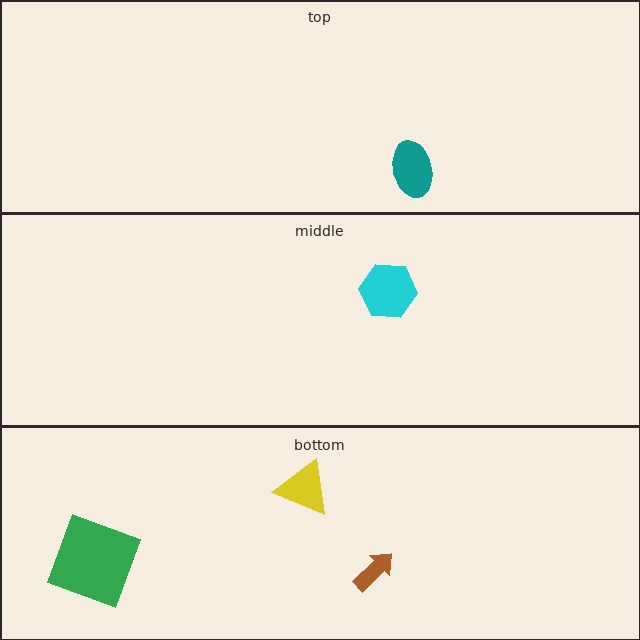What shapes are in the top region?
The teal ellipse.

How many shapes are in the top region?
1.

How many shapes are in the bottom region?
3.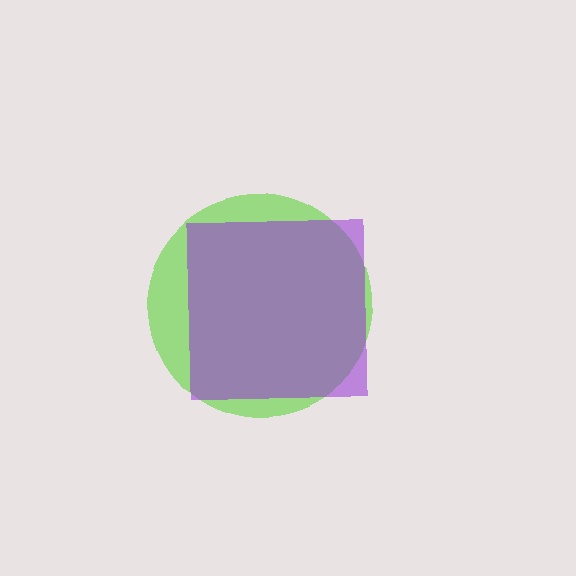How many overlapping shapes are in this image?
There are 2 overlapping shapes in the image.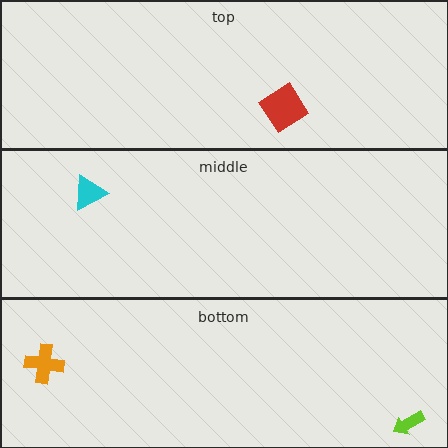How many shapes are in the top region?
1.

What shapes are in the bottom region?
The lime arrow, the orange cross.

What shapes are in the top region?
The red diamond.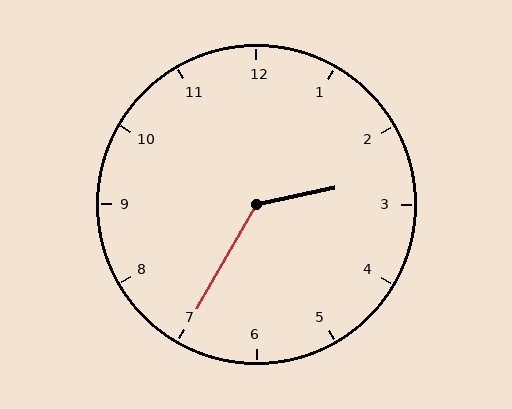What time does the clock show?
2:35.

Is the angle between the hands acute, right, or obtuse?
It is obtuse.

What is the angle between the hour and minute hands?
Approximately 132 degrees.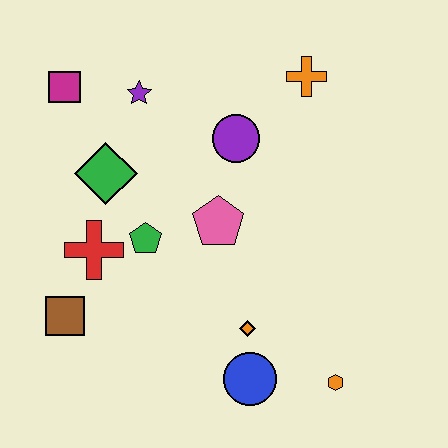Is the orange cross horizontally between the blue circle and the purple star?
No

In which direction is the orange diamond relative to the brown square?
The orange diamond is to the right of the brown square.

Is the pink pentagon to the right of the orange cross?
No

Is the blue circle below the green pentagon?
Yes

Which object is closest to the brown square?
The red cross is closest to the brown square.